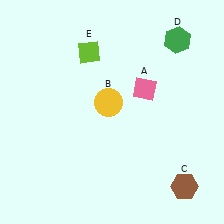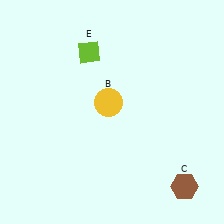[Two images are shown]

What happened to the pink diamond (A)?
The pink diamond (A) was removed in Image 2. It was in the top-right area of Image 1.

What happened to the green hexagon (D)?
The green hexagon (D) was removed in Image 2. It was in the top-right area of Image 1.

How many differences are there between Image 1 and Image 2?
There are 2 differences between the two images.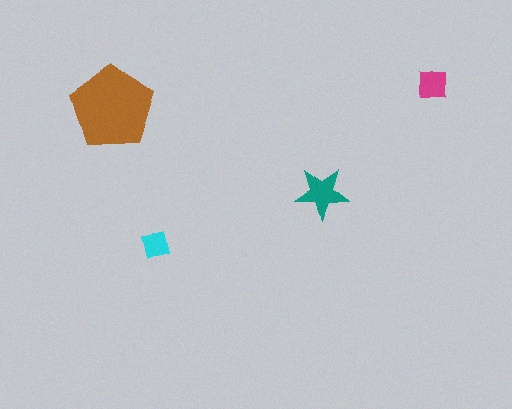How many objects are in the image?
There are 4 objects in the image.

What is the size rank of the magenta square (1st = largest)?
3rd.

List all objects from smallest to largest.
The cyan square, the magenta square, the teal star, the brown pentagon.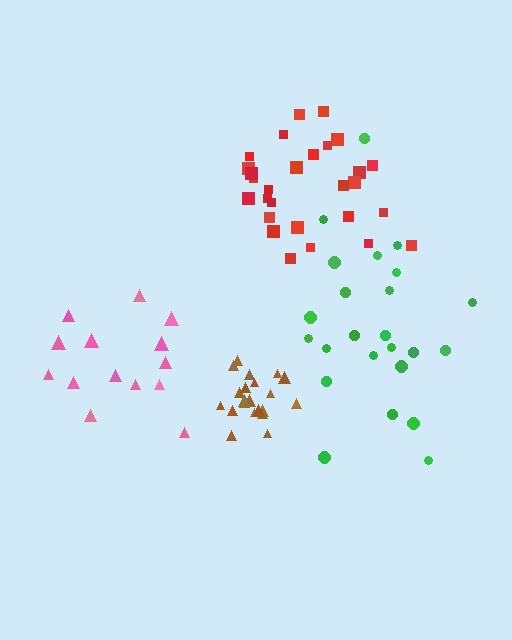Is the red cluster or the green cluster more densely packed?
Red.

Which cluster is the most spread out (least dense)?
Green.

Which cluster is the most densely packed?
Brown.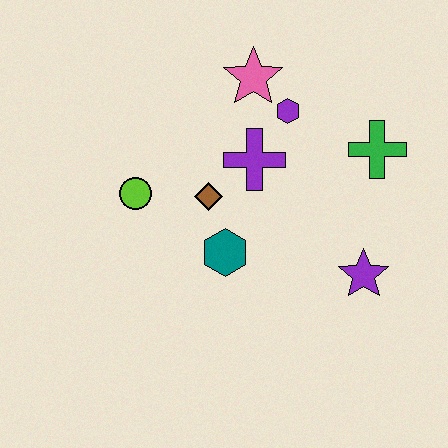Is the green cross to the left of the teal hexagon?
No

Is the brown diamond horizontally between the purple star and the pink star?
No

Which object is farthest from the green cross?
The lime circle is farthest from the green cross.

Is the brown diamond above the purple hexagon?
No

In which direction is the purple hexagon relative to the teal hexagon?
The purple hexagon is above the teal hexagon.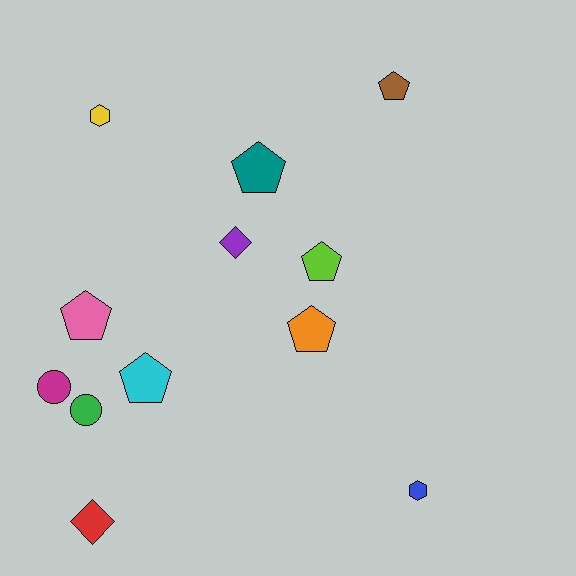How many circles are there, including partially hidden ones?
There are 2 circles.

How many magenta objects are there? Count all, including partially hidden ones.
There is 1 magenta object.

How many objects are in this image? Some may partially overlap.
There are 12 objects.